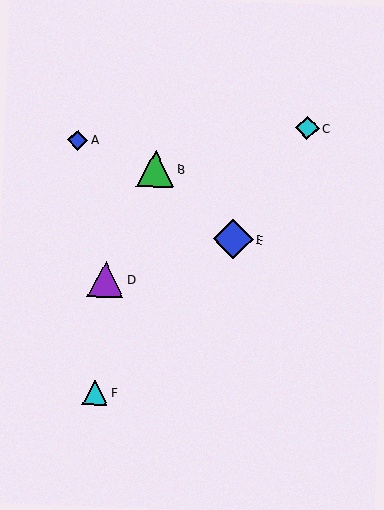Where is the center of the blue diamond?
The center of the blue diamond is at (233, 239).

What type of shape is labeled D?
Shape D is a purple triangle.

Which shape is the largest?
The blue diamond (labeled E) is the largest.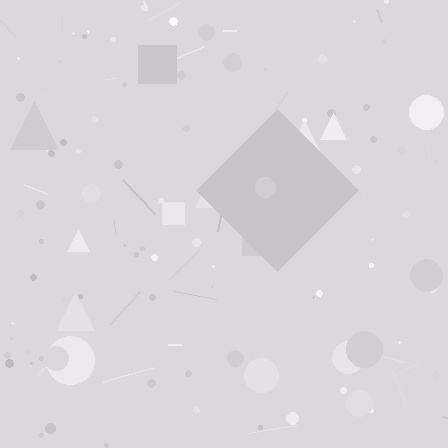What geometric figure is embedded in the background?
A diamond is embedded in the background.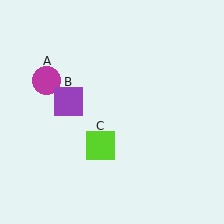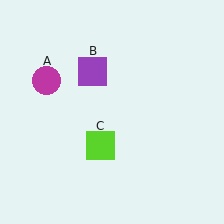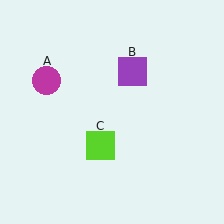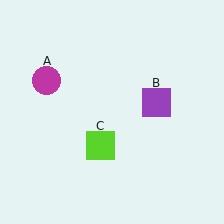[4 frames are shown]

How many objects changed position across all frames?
1 object changed position: purple square (object B).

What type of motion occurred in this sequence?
The purple square (object B) rotated clockwise around the center of the scene.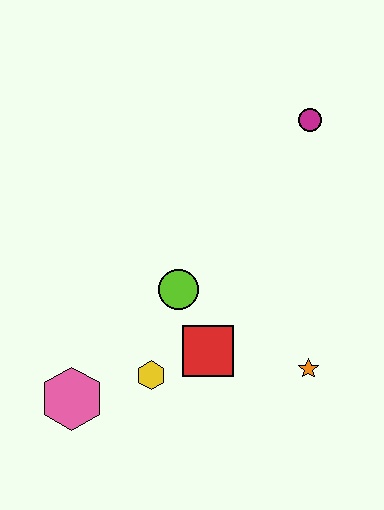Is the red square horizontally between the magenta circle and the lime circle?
Yes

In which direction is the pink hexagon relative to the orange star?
The pink hexagon is to the left of the orange star.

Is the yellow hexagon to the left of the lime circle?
Yes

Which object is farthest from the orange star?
The magenta circle is farthest from the orange star.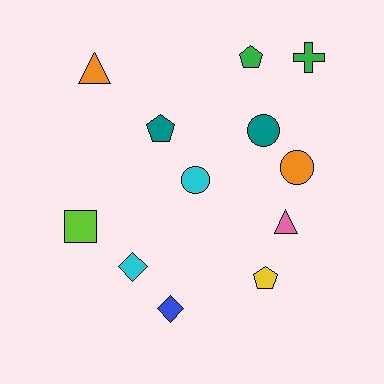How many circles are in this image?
There are 3 circles.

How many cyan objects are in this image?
There are 2 cyan objects.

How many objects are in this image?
There are 12 objects.